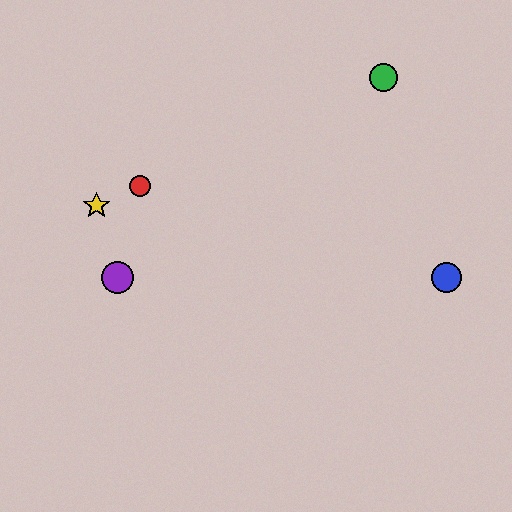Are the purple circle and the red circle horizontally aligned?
No, the purple circle is at y≈277 and the red circle is at y≈186.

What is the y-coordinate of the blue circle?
The blue circle is at y≈277.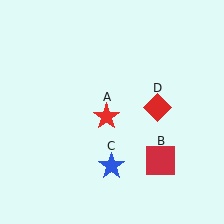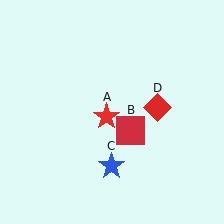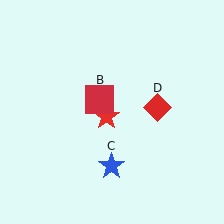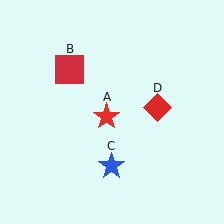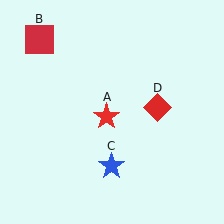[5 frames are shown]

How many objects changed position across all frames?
1 object changed position: red square (object B).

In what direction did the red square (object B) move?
The red square (object B) moved up and to the left.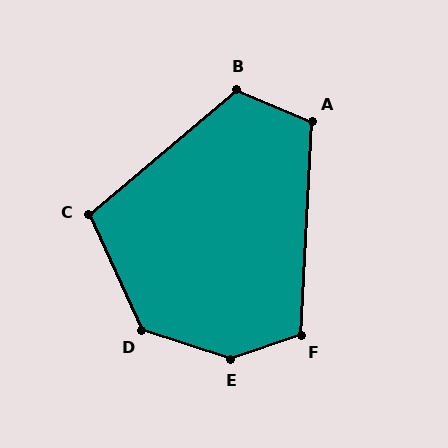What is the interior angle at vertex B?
Approximately 117 degrees (obtuse).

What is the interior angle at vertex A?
Approximately 110 degrees (obtuse).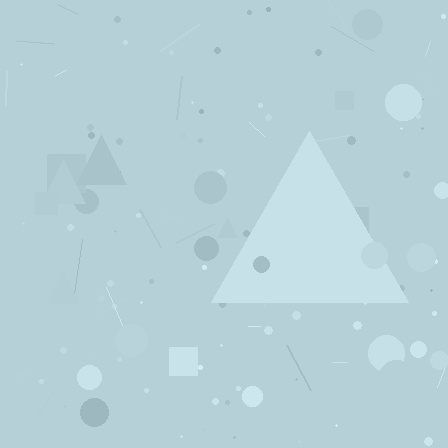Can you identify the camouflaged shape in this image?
The camouflaged shape is a triangle.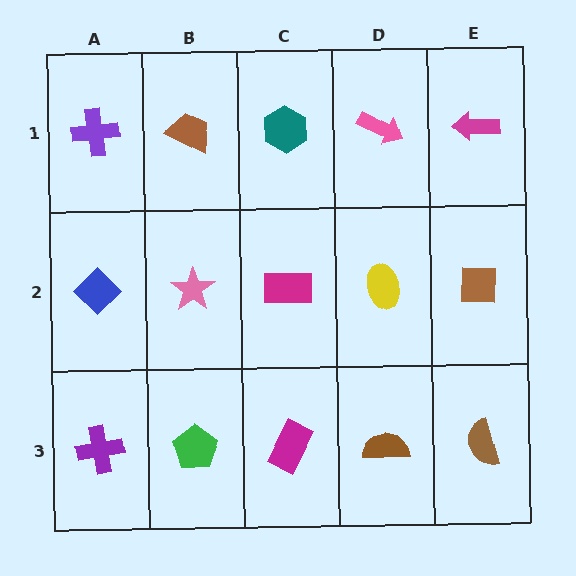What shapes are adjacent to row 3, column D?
A yellow ellipse (row 2, column D), a magenta rectangle (row 3, column C), a brown semicircle (row 3, column E).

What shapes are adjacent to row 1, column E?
A brown square (row 2, column E), a pink arrow (row 1, column D).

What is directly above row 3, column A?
A blue diamond.